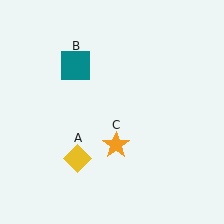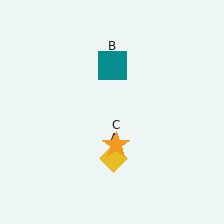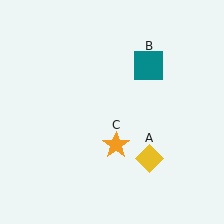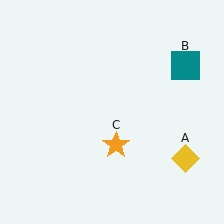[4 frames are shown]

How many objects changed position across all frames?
2 objects changed position: yellow diamond (object A), teal square (object B).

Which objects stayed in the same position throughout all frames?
Orange star (object C) remained stationary.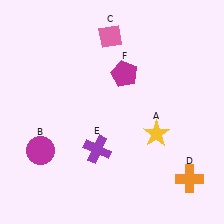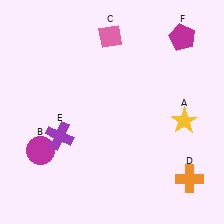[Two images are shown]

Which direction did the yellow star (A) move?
The yellow star (A) moved right.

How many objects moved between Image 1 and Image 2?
3 objects moved between the two images.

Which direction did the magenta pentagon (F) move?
The magenta pentagon (F) moved right.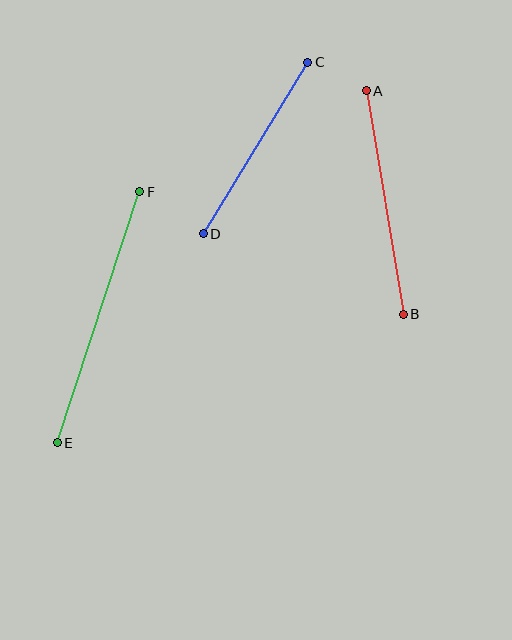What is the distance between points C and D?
The distance is approximately 201 pixels.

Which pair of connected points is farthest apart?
Points E and F are farthest apart.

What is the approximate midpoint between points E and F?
The midpoint is at approximately (98, 317) pixels.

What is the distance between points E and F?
The distance is approximately 264 pixels.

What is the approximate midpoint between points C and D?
The midpoint is at approximately (255, 148) pixels.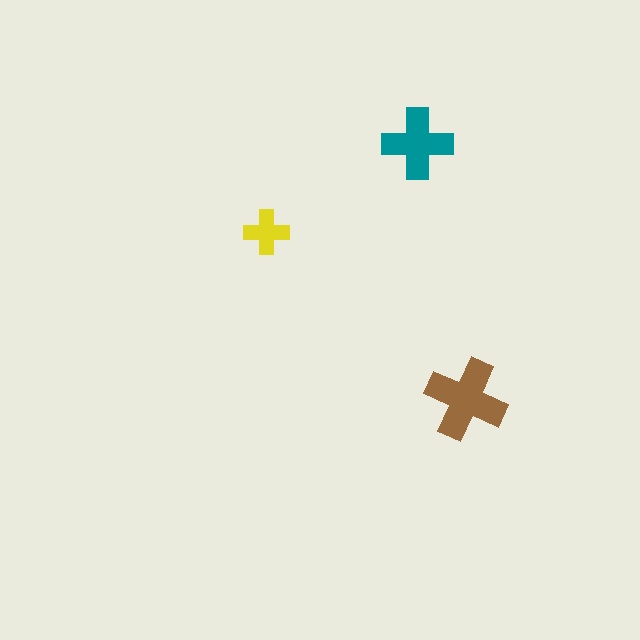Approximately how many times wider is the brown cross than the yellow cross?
About 2 times wider.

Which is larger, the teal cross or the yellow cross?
The teal one.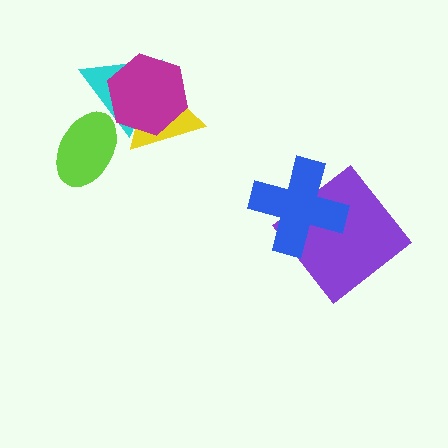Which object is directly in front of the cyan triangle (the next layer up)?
The magenta hexagon is directly in front of the cyan triangle.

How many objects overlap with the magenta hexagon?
2 objects overlap with the magenta hexagon.